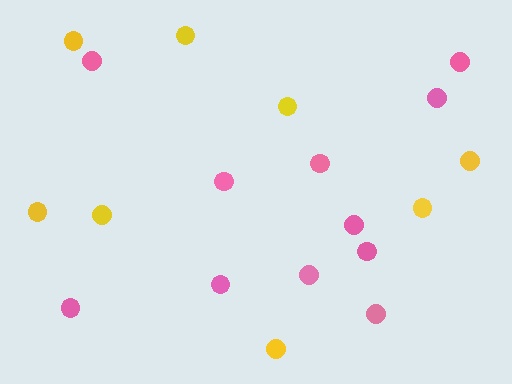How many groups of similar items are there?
There are 2 groups: one group of pink circles (11) and one group of yellow circles (8).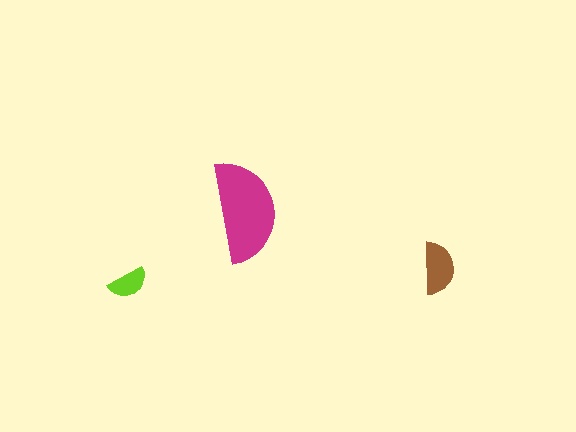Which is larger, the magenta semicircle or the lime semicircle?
The magenta one.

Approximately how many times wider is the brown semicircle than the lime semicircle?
About 1.5 times wider.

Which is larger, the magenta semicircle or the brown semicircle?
The magenta one.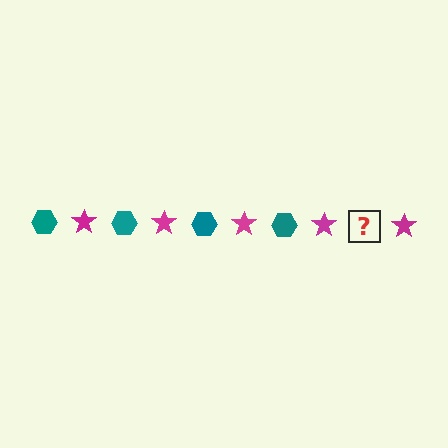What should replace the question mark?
The question mark should be replaced with a teal hexagon.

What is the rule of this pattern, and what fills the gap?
The rule is that the pattern alternates between teal hexagon and magenta star. The gap should be filled with a teal hexagon.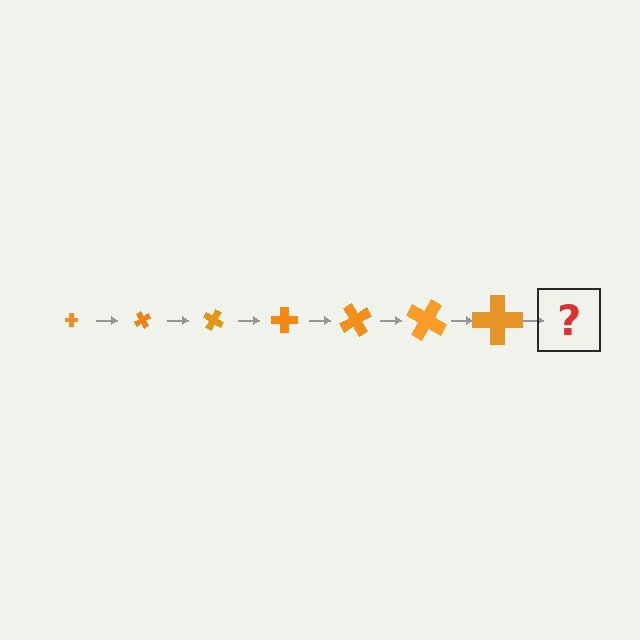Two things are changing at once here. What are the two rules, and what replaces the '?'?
The two rules are that the cross grows larger each step and it rotates 60 degrees each step. The '?' should be a cross, larger than the previous one and rotated 420 degrees from the start.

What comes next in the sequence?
The next element should be a cross, larger than the previous one and rotated 420 degrees from the start.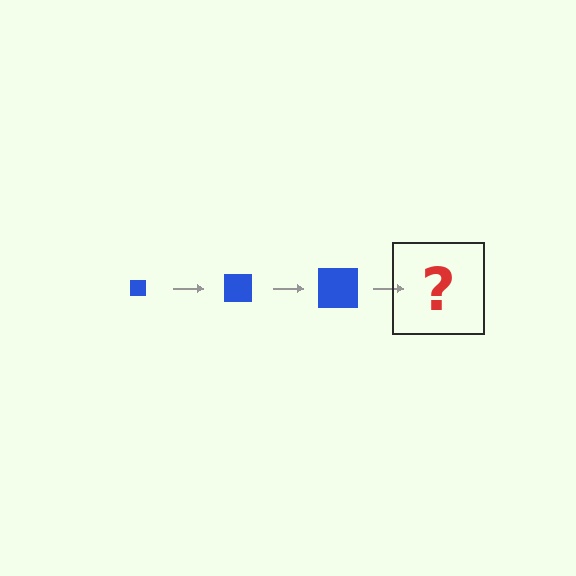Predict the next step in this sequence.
The next step is a blue square, larger than the previous one.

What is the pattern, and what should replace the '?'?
The pattern is that the square gets progressively larger each step. The '?' should be a blue square, larger than the previous one.